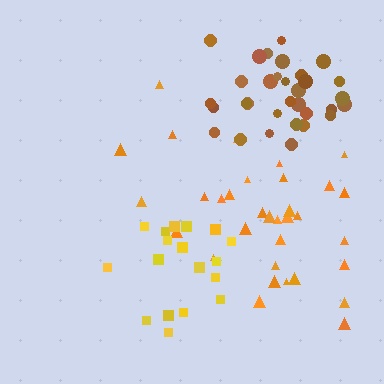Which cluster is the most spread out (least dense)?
Orange.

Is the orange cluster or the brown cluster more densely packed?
Brown.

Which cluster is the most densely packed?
Brown.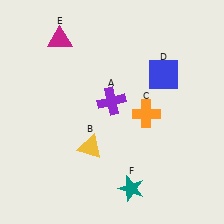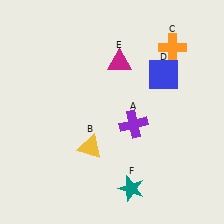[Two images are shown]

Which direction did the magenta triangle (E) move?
The magenta triangle (E) moved right.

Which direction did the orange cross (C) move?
The orange cross (C) moved up.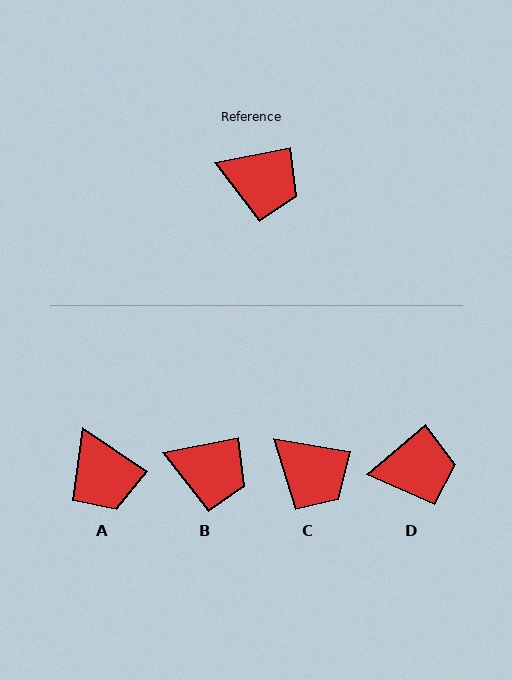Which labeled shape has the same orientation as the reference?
B.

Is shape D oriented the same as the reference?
No, it is off by about 29 degrees.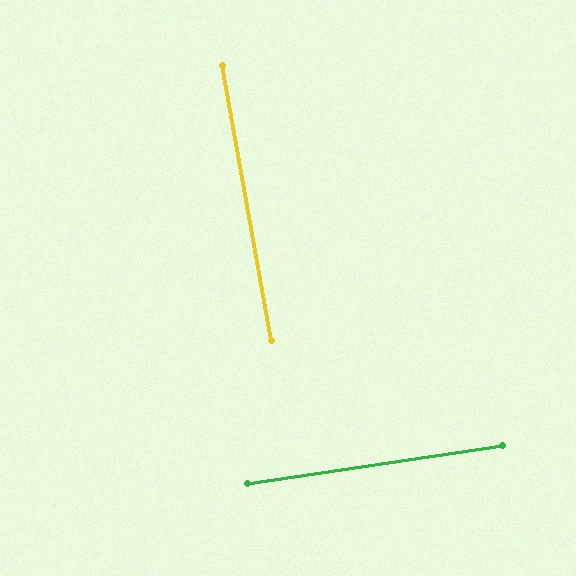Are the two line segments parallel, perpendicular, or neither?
Perpendicular — they meet at approximately 89°.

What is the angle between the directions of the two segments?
Approximately 89 degrees.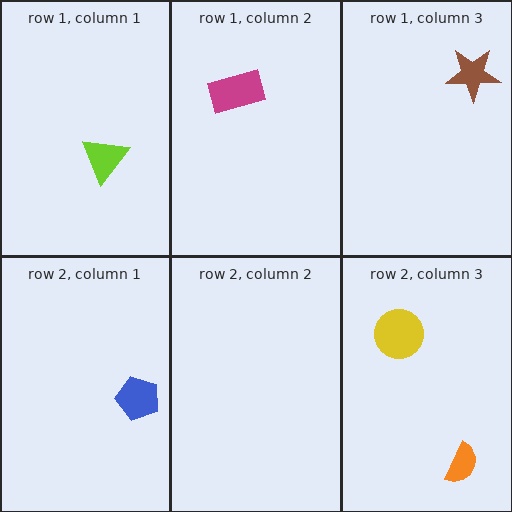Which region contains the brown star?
The row 1, column 3 region.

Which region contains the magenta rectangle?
The row 1, column 2 region.